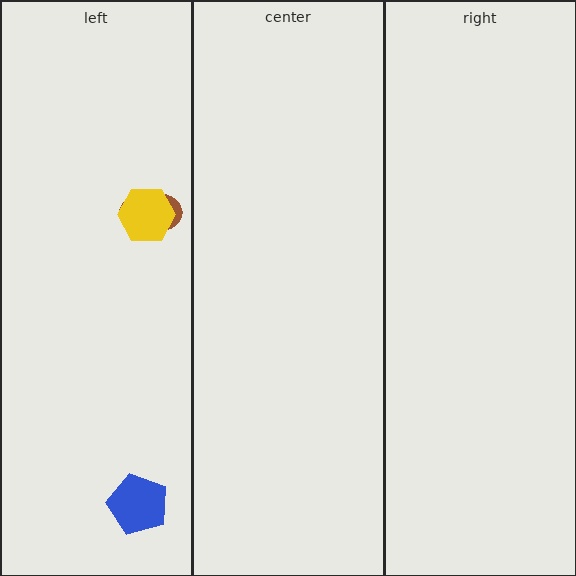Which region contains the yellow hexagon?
The left region.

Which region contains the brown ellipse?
The left region.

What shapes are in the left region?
The blue pentagon, the brown ellipse, the yellow hexagon.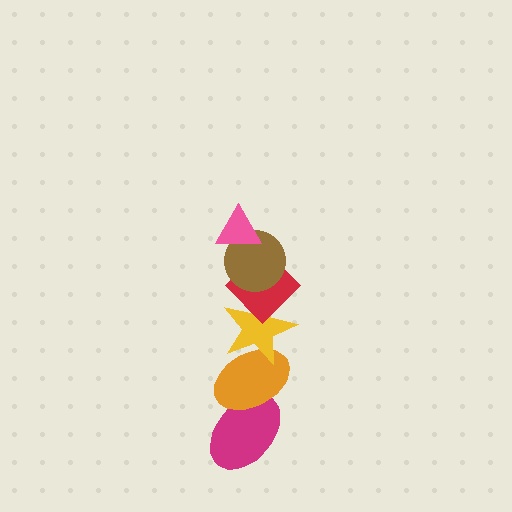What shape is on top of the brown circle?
The pink triangle is on top of the brown circle.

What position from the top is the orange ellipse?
The orange ellipse is 5th from the top.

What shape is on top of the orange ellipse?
The yellow star is on top of the orange ellipse.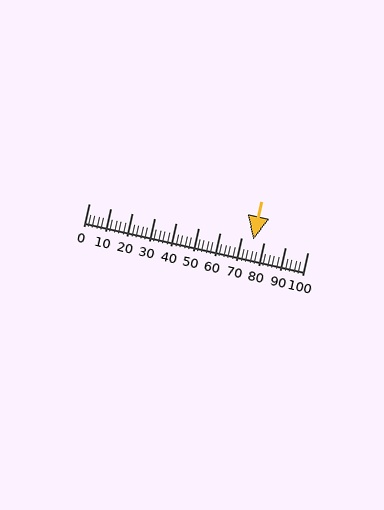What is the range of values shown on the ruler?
The ruler shows values from 0 to 100.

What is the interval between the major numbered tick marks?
The major tick marks are spaced 10 units apart.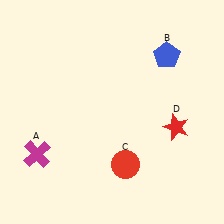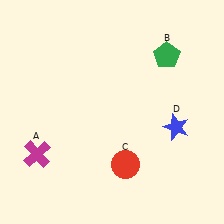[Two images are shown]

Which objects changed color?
B changed from blue to green. D changed from red to blue.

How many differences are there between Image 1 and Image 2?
There are 2 differences between the two images.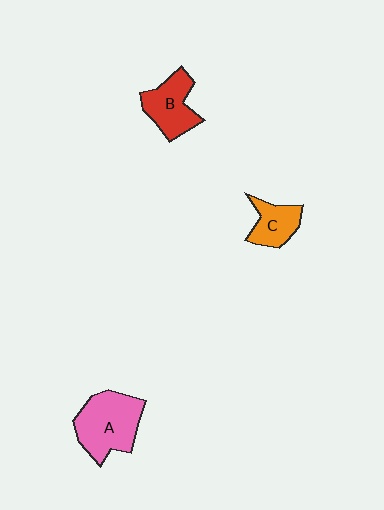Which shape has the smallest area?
Shape C (orange).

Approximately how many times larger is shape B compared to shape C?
Approximately 1.3 times.